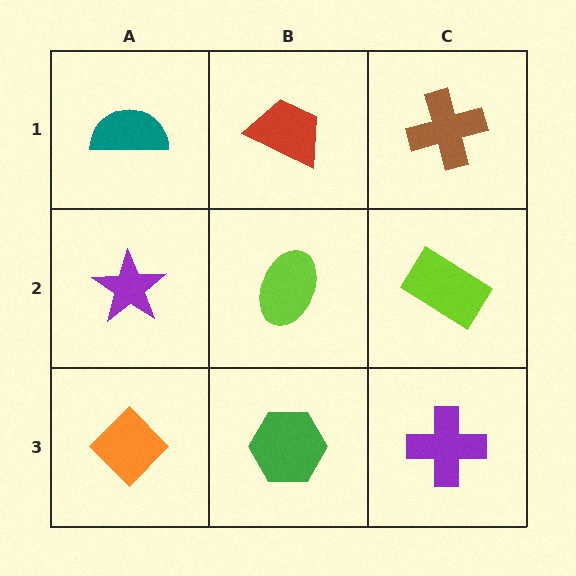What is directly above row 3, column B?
A lime ellipse.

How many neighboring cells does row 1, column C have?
2.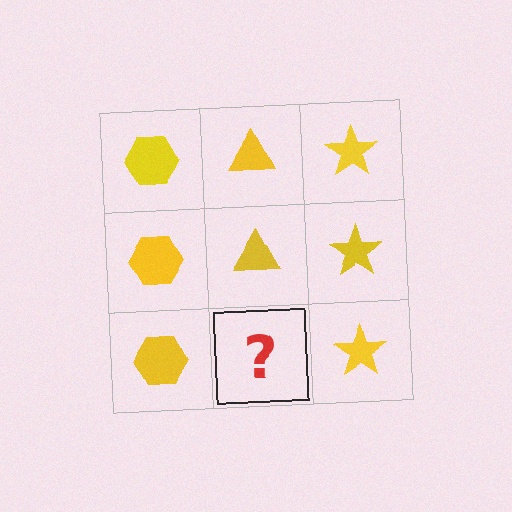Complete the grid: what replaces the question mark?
The question mark should be replaced with a yellow triangle.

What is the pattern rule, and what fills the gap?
The rule is that each column has a consistent shape. The gap should be filled with a yellow triangle.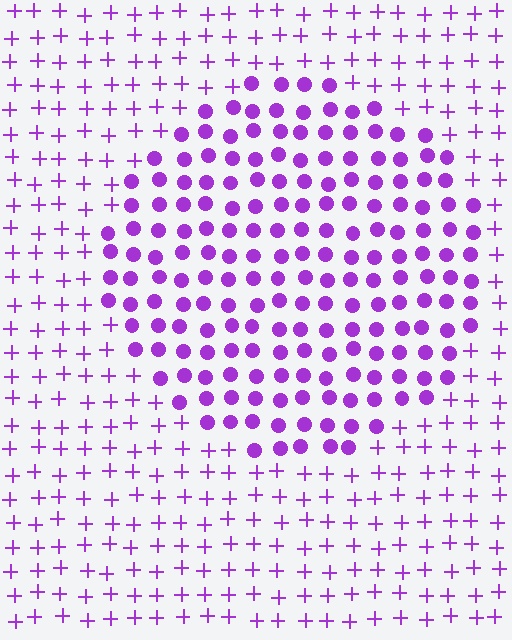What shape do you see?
I see a circle.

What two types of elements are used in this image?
The image uses circles inside the circle region and plus signs outside it.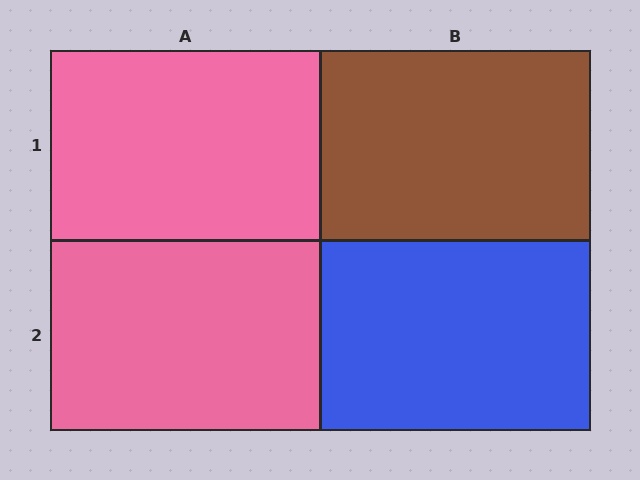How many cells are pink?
2 cells are pink.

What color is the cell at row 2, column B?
Blue.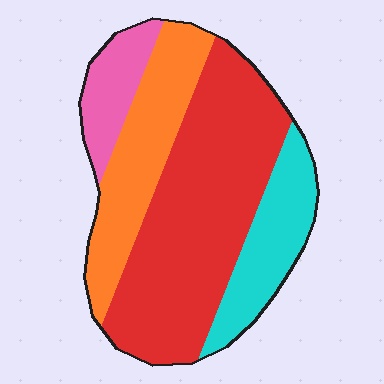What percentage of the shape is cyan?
Cyan covers around 15% of the shape.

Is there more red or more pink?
Red.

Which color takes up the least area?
Pink, at roughly 10%.